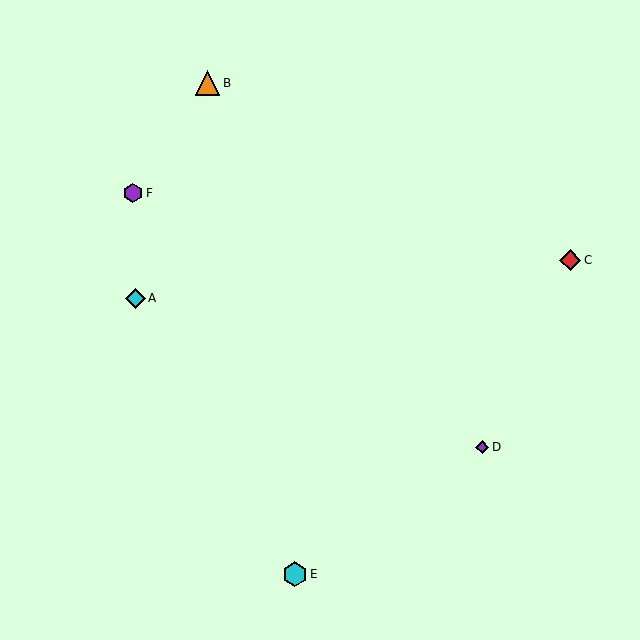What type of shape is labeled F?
Shape F is a purple hexagon.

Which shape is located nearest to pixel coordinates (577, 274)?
The red diamond (labeled C) at (570, 260) is nearest to that location.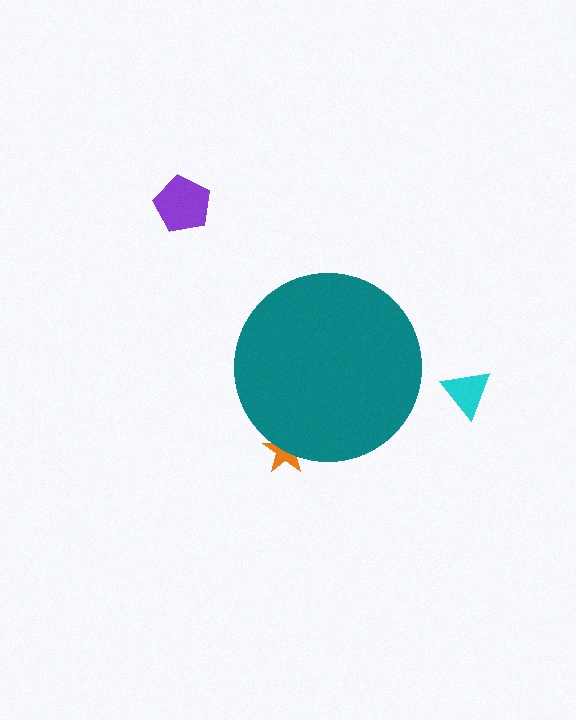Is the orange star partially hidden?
Yes, the orange star is partially hidden behind the teal circle.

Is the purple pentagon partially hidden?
No, the purple pentagon is fully visible.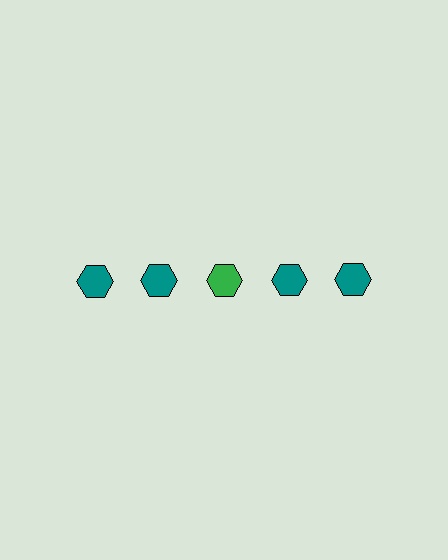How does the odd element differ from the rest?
It has a different color: green instead of teal.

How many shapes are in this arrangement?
There are 5 shapes arranged in a grid pattern.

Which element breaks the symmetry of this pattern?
The green hexagon in the top row, center column breaks the symmetry. All other shapes are teal hexagons.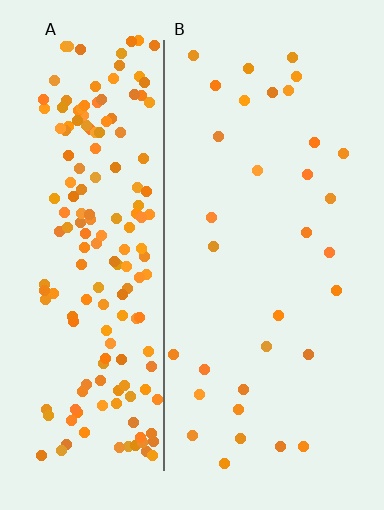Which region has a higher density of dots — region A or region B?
A (the left).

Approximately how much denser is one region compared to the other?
Approximately 5.8× — region A over region B.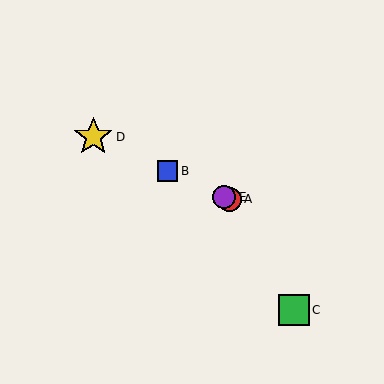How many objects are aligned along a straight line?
4 objects (A, B, D, E) are aligned along a straight line.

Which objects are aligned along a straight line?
Objects A, B, D, E are aligned along a straight line.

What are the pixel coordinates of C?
Object C is at (294, 310).